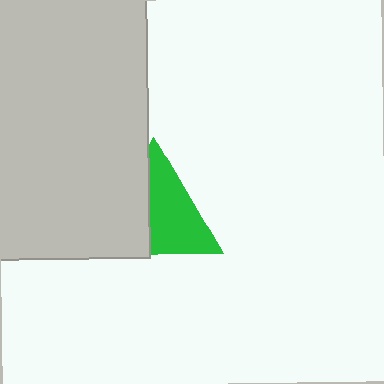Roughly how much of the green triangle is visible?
About half of it is visible (roughly 57%).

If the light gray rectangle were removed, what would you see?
You would see the complete green triangle.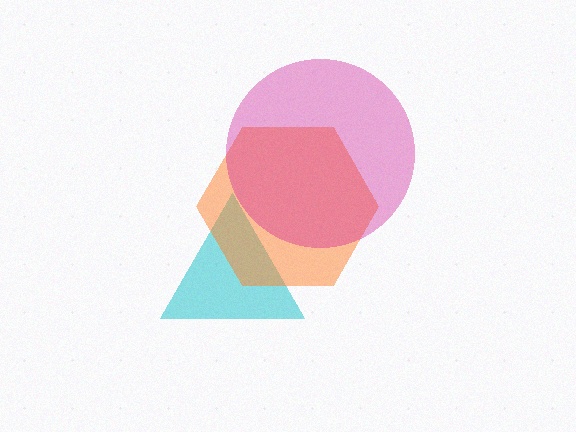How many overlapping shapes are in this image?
There are 3 overlapping shapes in the image.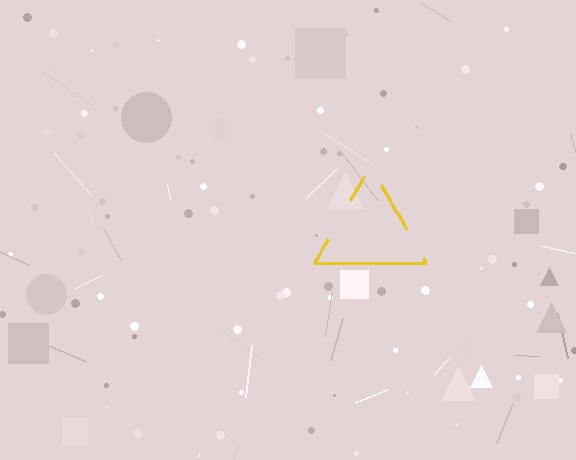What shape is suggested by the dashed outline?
The dashed outline suggests a triangle.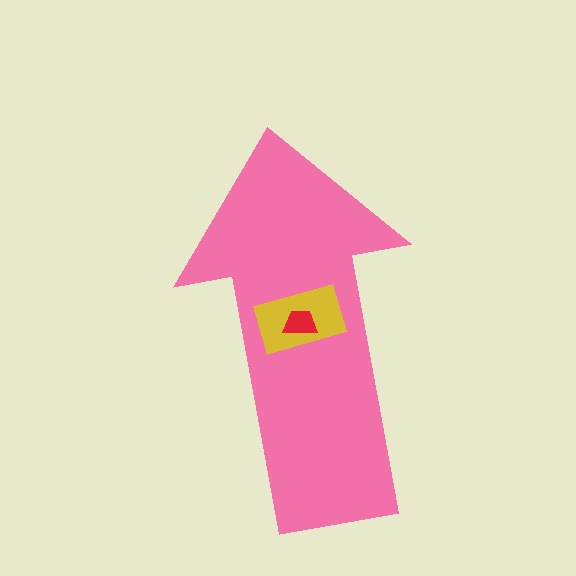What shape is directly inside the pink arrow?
The yellow rectangle.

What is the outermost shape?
The pink arrow.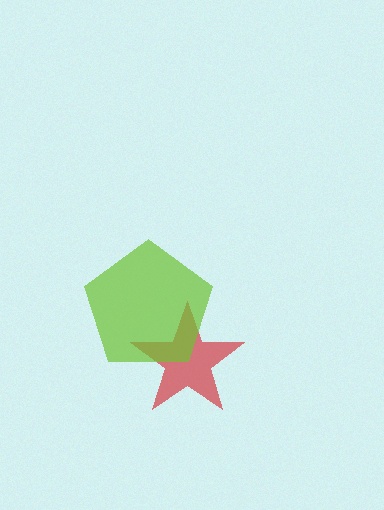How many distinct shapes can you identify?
There are 2 distinct shapes: a red star, a lime pentagon.